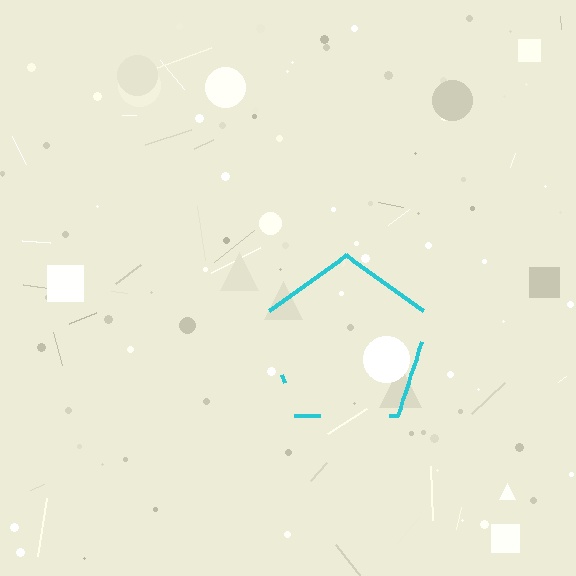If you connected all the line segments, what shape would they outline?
They would outline a pentagon.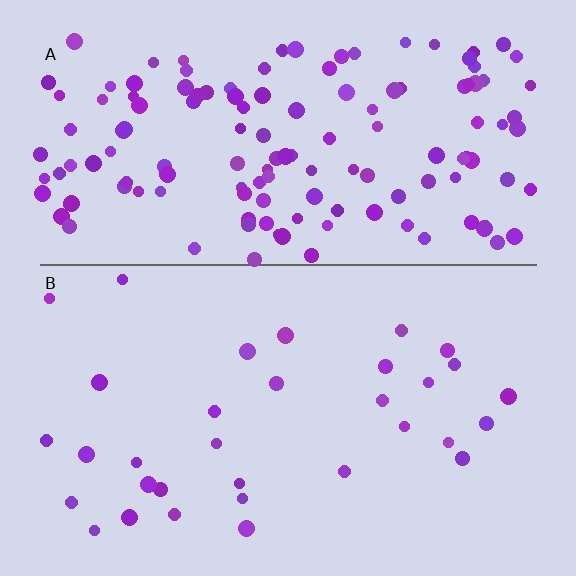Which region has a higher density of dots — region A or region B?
A (the top).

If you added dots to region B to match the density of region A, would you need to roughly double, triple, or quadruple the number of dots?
Approximately quadruple.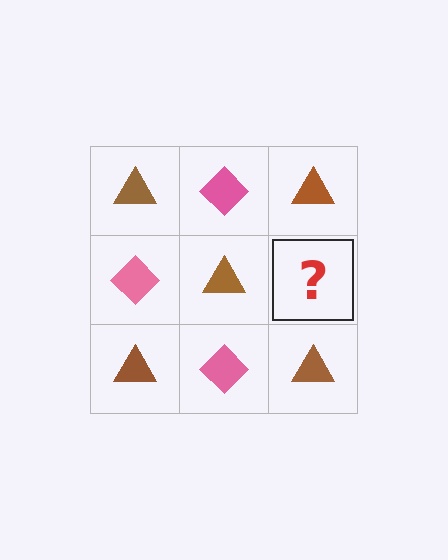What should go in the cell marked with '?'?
The missing cell should contain a pink diamond.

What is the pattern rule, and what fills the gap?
The rule is that it alternates brown triangle and pink diamond in a checkerboard pattern. The gap should be filled with a pink diamond.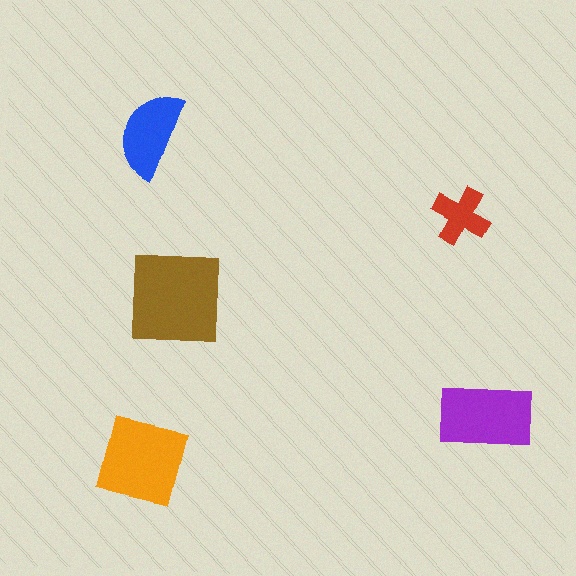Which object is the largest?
The brown square.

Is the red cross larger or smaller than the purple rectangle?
Smaller.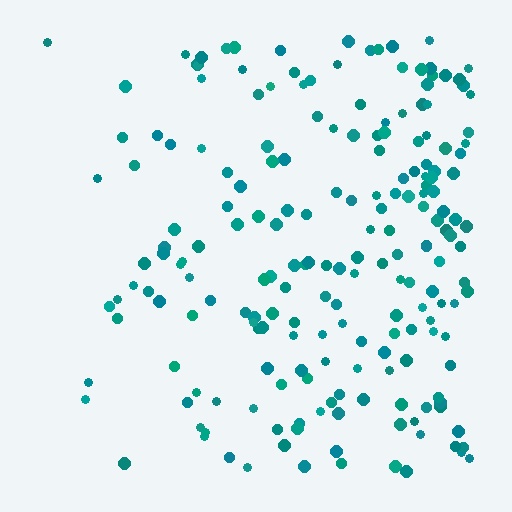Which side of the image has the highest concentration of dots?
The right.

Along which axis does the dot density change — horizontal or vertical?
Horizontal.